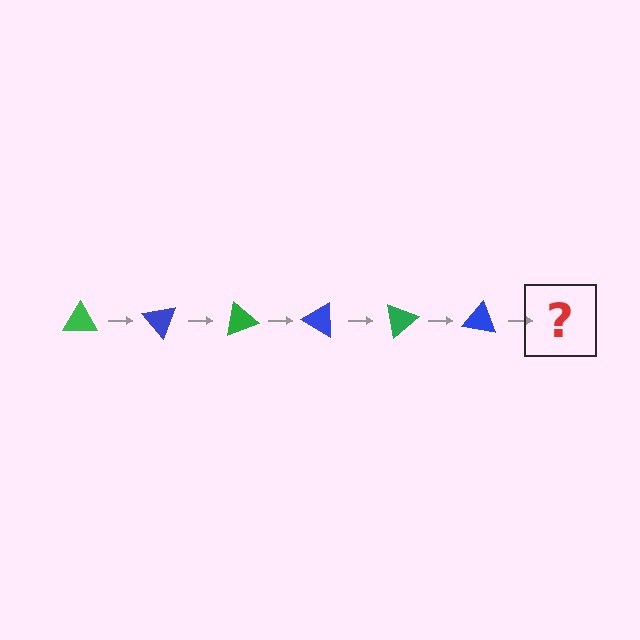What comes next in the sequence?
The next element should be a green triangle, rotated 300 degrees from the start.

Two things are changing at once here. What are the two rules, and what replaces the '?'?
The two rules are that it rotates 50 degrees each step and the color cycles through green and blue. The '?' should be a green triangle, rotated 300 degrees from the start.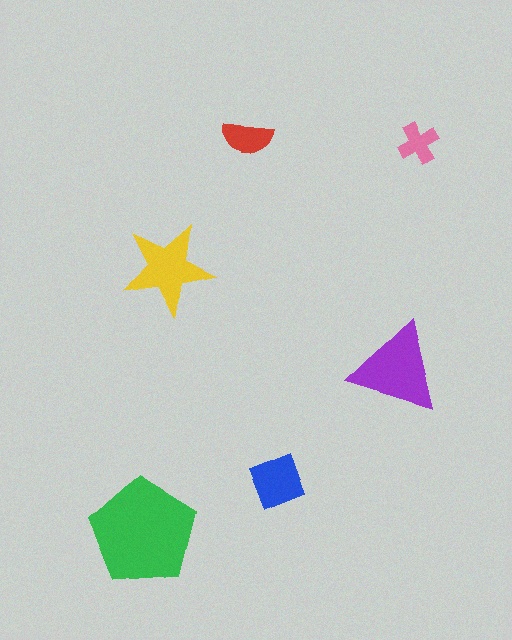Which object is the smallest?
The pink cross.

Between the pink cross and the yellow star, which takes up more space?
The yellow star.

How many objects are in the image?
There are 6 objects in the image.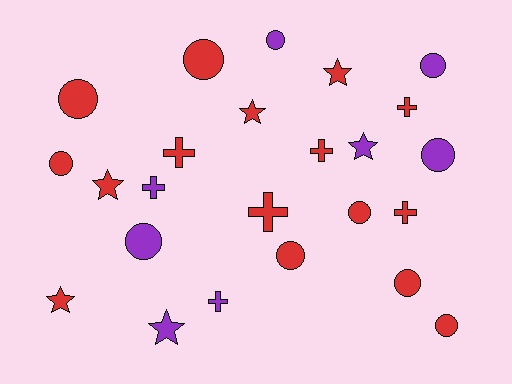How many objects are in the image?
There are 24 objects.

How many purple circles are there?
There are 4 purple circles.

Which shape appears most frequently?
Circle, with 11 objects.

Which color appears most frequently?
Red, with 16 objects.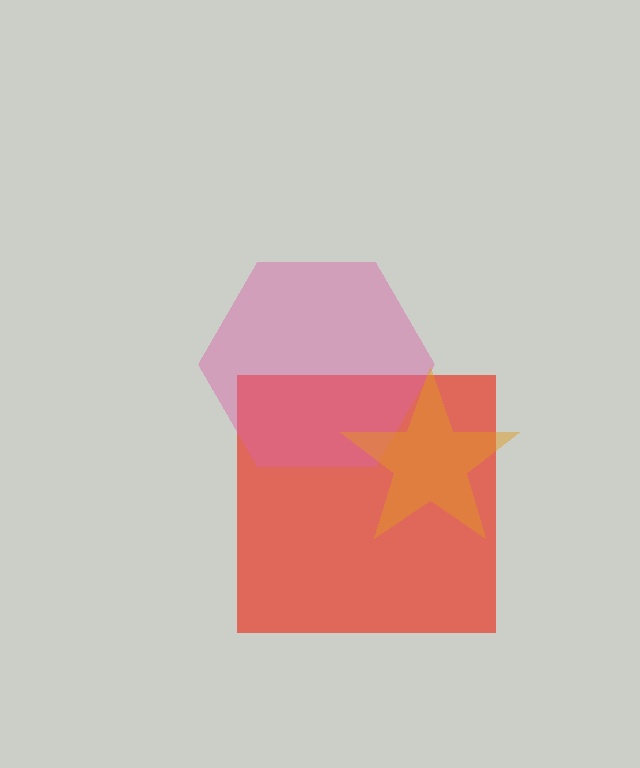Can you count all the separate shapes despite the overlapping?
Yes, there are 3 separate shapes.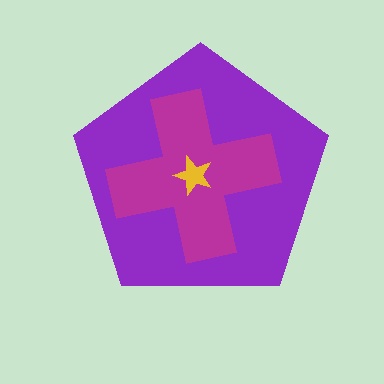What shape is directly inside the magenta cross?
The yellow star.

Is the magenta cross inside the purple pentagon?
Yes.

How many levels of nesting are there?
3.